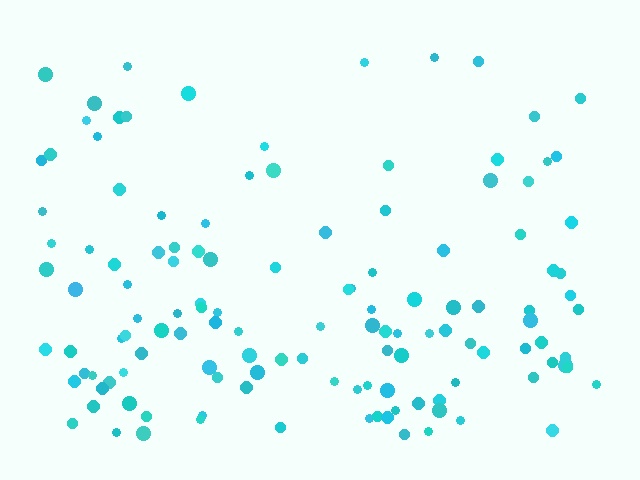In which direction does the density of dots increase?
From top to bottom, with the bottom side densest.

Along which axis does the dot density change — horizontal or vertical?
Vertical.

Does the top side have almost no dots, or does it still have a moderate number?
Still a moderate number, just noticeably fewer than the bottom.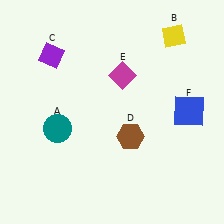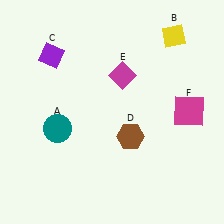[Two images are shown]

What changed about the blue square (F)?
In Image 1, F is blue. In Image 2, it changed to magenta.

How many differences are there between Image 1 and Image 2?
There is 1 difference between the two images.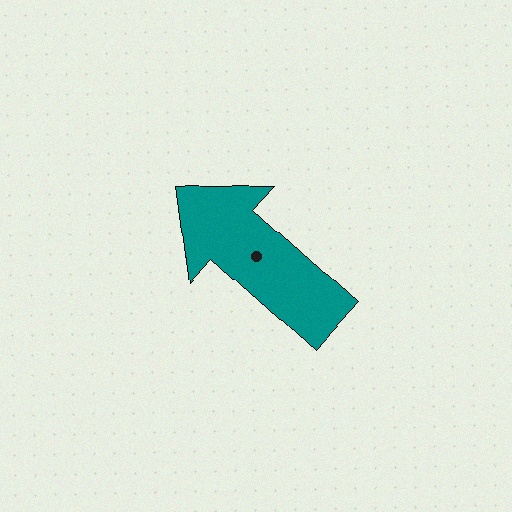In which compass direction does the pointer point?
Northwest.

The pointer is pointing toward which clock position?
Roughly 10 o'clock.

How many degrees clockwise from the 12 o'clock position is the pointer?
Approximately 312 degrees.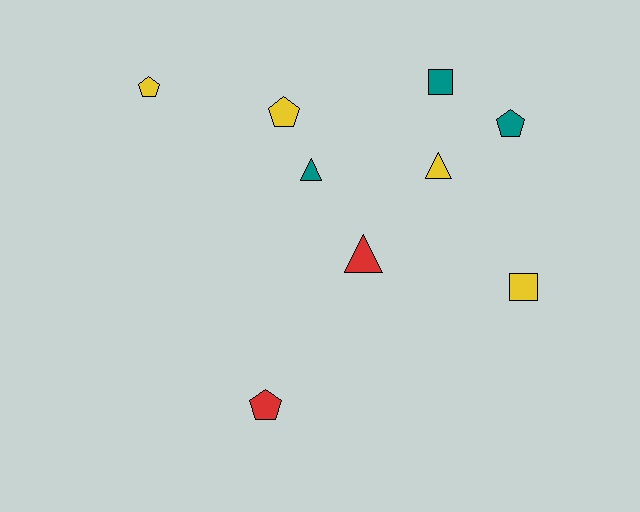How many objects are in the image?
There are 9 objects.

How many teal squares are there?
There is 1 teal square.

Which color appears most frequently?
Yellow, with 4 objects.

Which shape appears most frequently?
Pentagon, with 4 objects.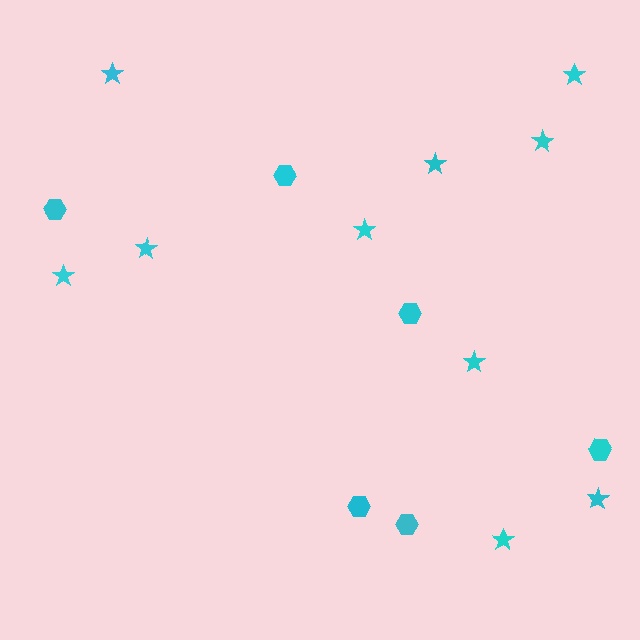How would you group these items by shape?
There are 2 groups: one group of hexagons (6) and one group of stars (10).